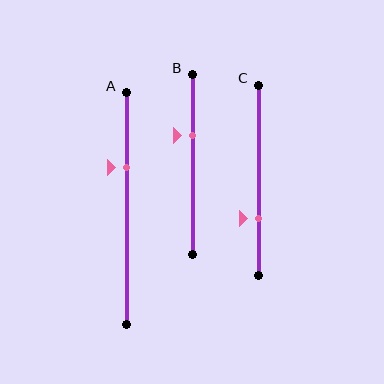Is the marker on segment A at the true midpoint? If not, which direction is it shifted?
No, the marker on segment A is shifted upward by about 18% of the segment length.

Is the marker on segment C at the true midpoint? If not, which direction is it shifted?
No, the marker on segment C is shifted downward by about 20% of the segment length.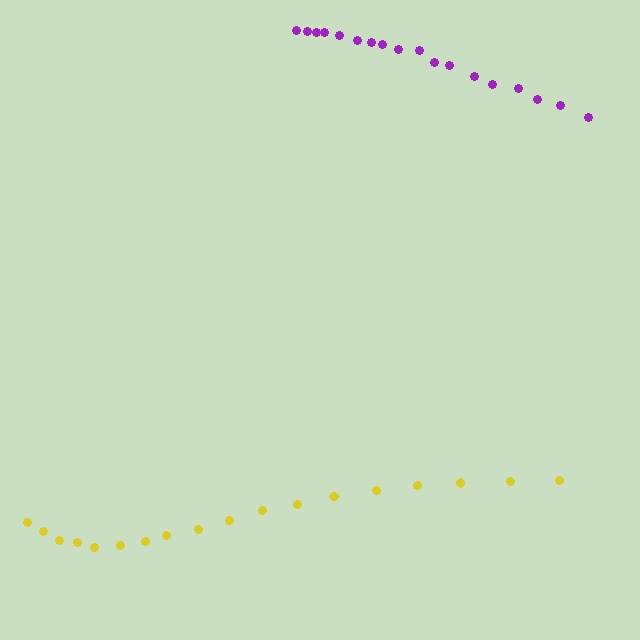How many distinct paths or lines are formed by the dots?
There are 2 distinct paths.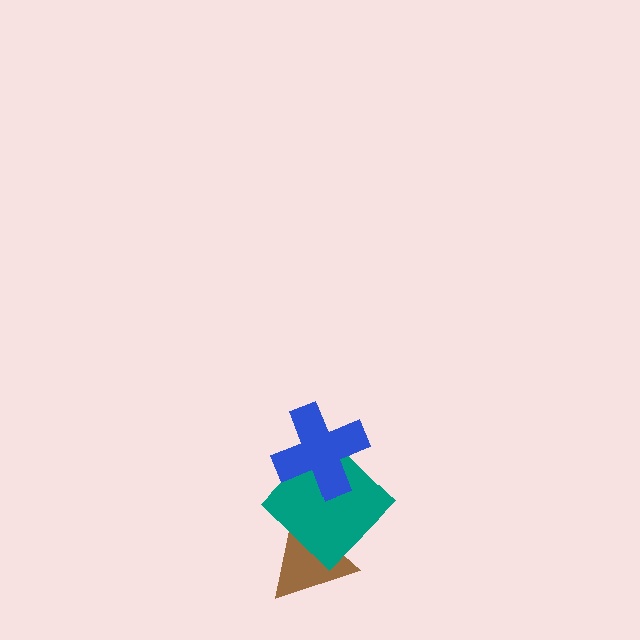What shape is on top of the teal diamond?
The blue cross is on top of the teal diamond.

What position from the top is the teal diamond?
The teal diamond is 2nd from the top.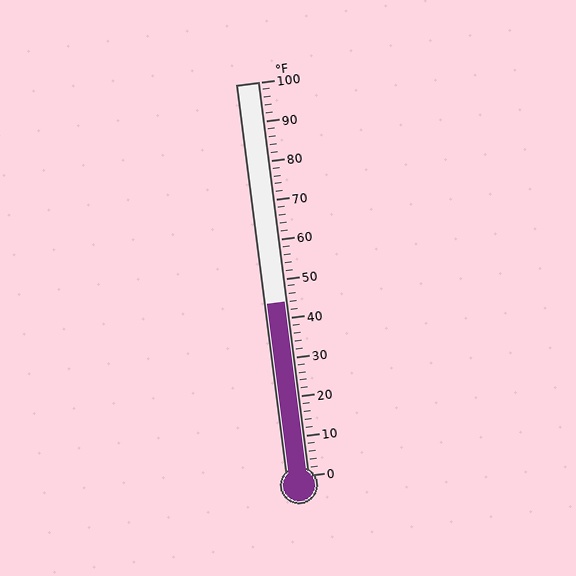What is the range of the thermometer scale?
The thermometer scale ranges from 0°F to 100°F.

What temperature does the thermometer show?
The thermometer shows approximately 44°F.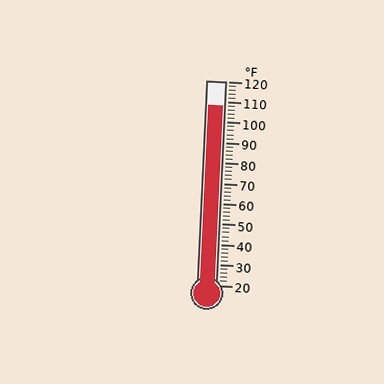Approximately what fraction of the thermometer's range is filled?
The thermometer is filled to approximately 90% of its range.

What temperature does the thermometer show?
The thermometer shows approximately 108°F.